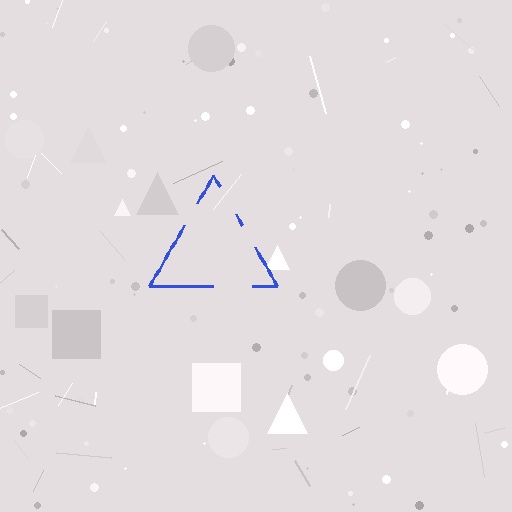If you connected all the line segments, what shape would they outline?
They would outline a triangle.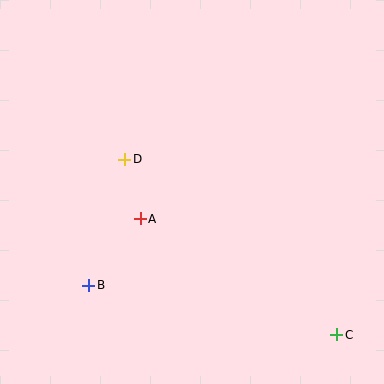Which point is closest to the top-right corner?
Point D is closest to the top-right corner.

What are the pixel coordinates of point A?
Point A is at (140, 219).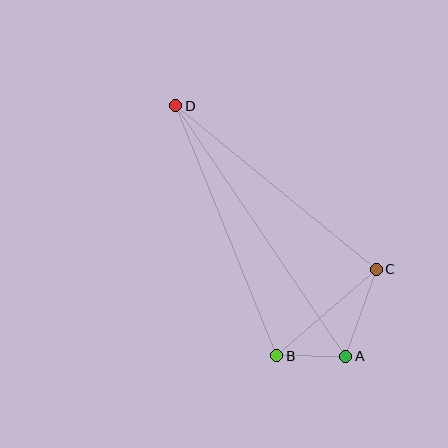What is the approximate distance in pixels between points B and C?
The distance between B and C is approximately 132 pixels.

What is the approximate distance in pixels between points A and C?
The distance between A and C is approximately 92 pixels.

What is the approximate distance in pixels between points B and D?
The distance between B and D is approximately 269 pixels.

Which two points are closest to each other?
Points A and B are closest to each other.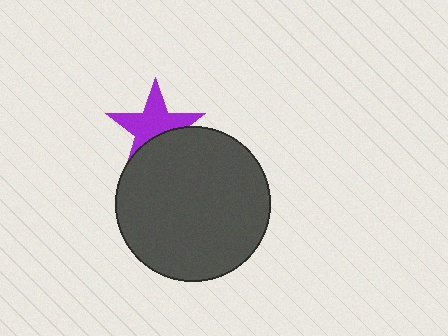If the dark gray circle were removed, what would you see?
You would see the complete purple star.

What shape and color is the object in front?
The object in front is a dark gray circle.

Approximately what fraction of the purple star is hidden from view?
Roughly 36% of the purple star is hidden behind the dark gray circle.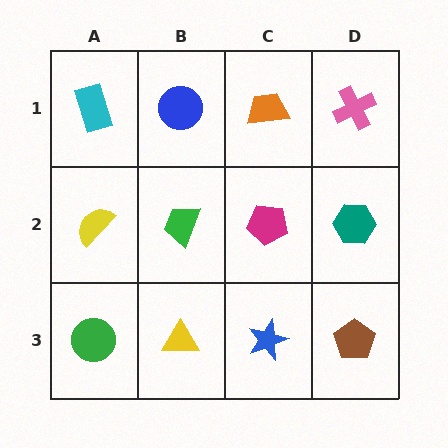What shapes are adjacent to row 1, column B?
A green trapezoid (row 2, column B), a cyan rectangle (row 1, column A), an orange trapezoid (row 1, column C).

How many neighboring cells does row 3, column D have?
2.